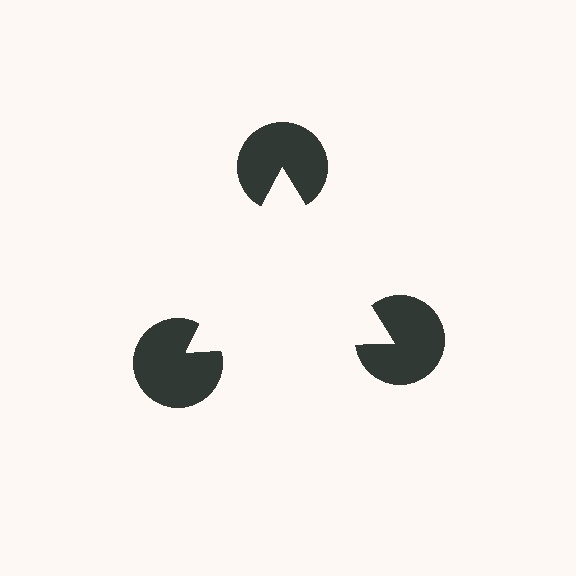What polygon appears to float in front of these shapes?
An illusory triangle — its edges are inferred from the aligned wedge cuts in the pac-man discs, not physically drawn.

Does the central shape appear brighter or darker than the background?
It typically appears slightly brighter than the background, even though no actual brightness change is drawn.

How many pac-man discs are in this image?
There are 3 — one at each vertex of the illusory triangle.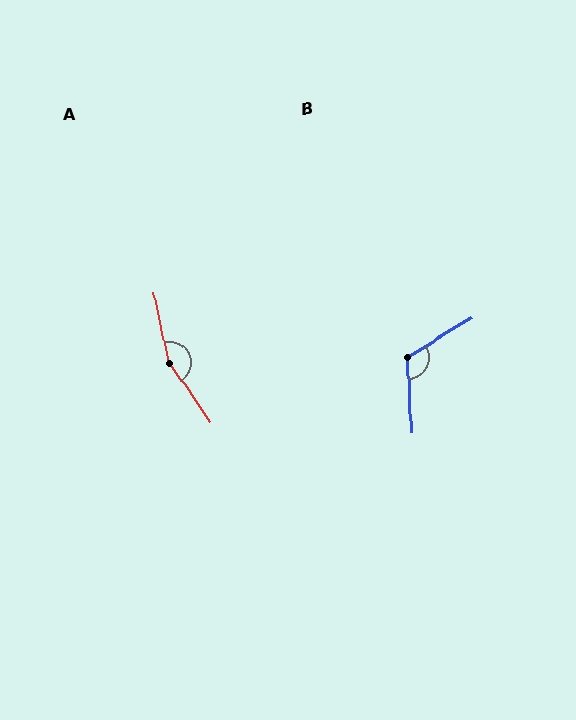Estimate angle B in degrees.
Approximately 118 degrees.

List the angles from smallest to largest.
B (118°), A (158°).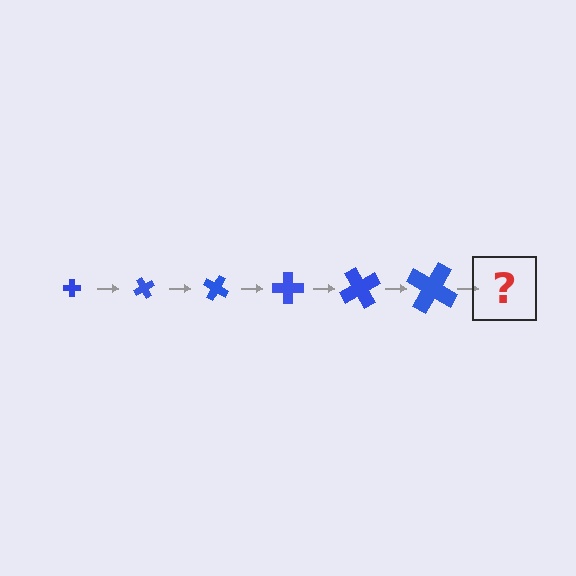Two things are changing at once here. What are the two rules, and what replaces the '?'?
The two rules are that the cross grows larger each step and it rotates 60 degrees each step. The '?' should be a cross, larger than the previous one and rotated 360 degrees from the start.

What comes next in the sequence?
The next element should be a cross, larger than the previous one and rotated 360 degrees from the start.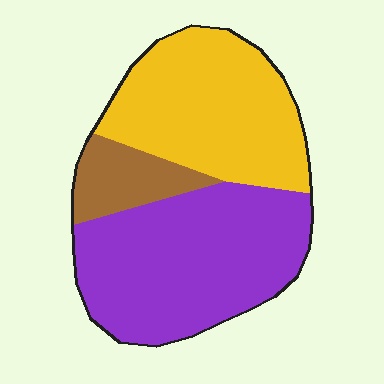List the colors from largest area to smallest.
From largest to smallest: purple, yellow, brown.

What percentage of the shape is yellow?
Yellow covers 40% of the shape.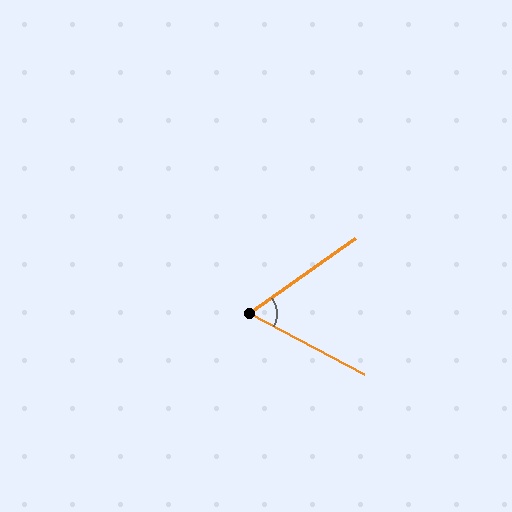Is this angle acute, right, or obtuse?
It is acute.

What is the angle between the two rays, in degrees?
Approximately 63 degrees.